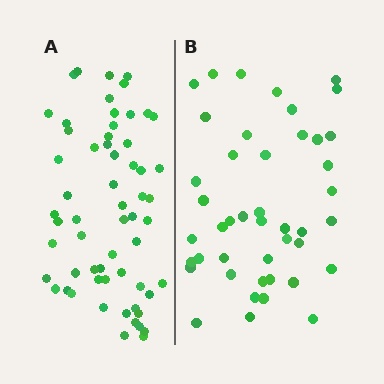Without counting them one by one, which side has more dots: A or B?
Region A (the left region) has more dots.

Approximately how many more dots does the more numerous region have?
Region A has approximately 15 more dots than region B.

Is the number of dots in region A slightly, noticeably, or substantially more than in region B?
Region A has noticeably more, but not dramatically so. The ratio is roughly 1.4 to 1.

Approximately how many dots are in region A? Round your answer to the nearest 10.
About 60 dots.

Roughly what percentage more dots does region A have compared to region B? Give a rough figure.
About 35% more.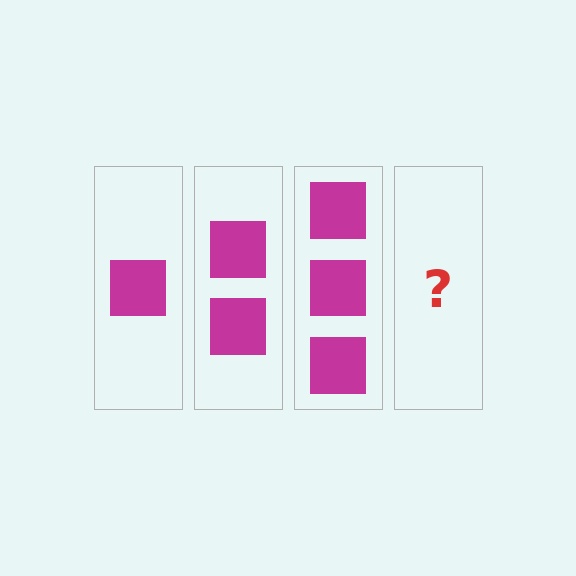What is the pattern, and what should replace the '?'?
The pattern is that each step adds one more square. The '?' should be 4 squares.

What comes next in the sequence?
The next element should be 4 squares.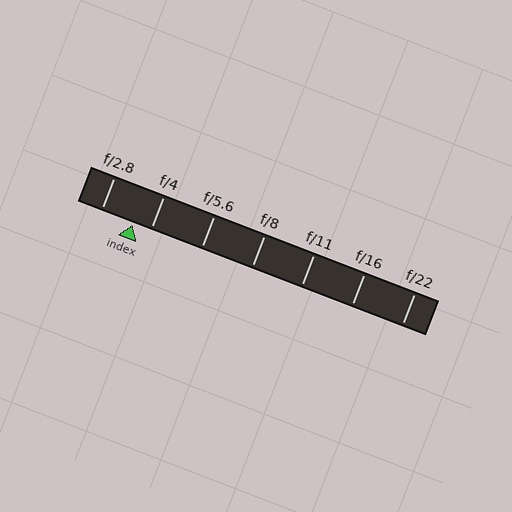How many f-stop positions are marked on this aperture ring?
There are 7 f-stop positions marked.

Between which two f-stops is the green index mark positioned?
The index mark is between f/2.8 and f/4.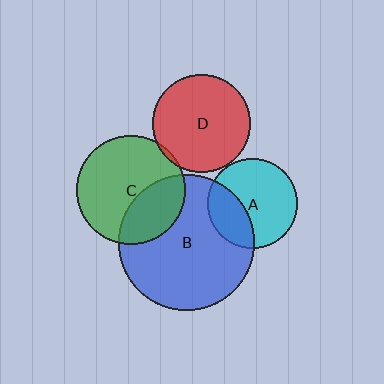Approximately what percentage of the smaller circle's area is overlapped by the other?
Approximately 35%.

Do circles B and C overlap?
Yes.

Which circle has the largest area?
Circle B (blue).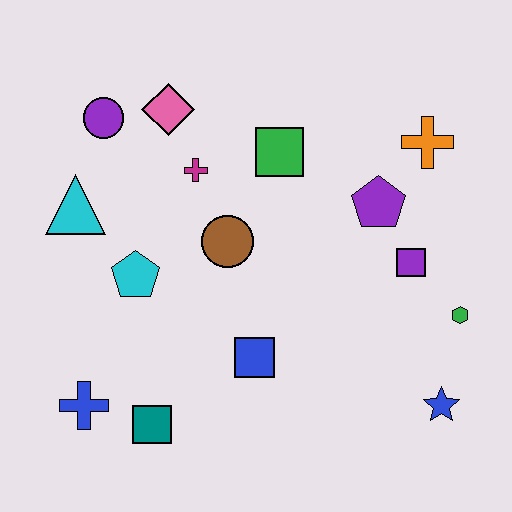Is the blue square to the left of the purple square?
Yes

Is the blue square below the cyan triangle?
Yes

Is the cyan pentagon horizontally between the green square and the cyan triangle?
Yes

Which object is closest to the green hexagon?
The purple square is closest to the green hexagon.